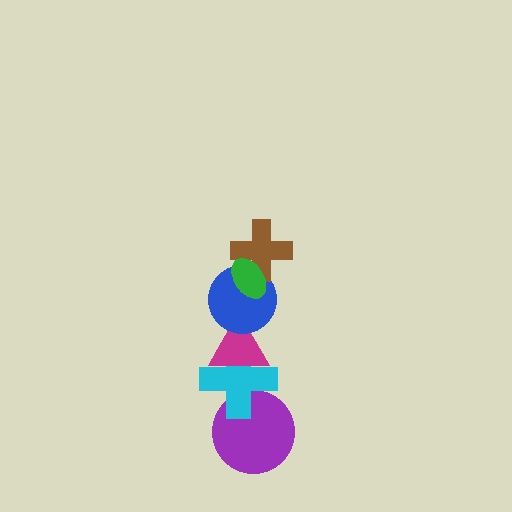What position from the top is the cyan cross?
The cyan cross is 5th from the top.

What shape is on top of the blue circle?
The brown cross is on top of the blue circle.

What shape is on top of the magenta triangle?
The blue circle is on top of the magenta triangle.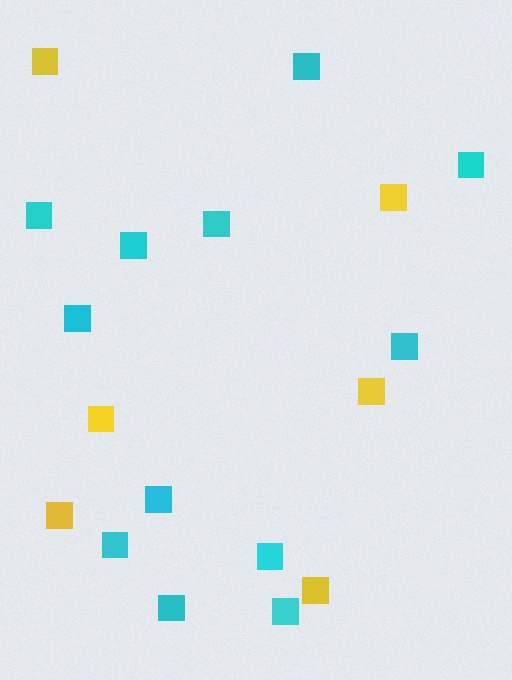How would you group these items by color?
There are 2 groups: one group of cyan squares (12) and one group of yellow squares (6).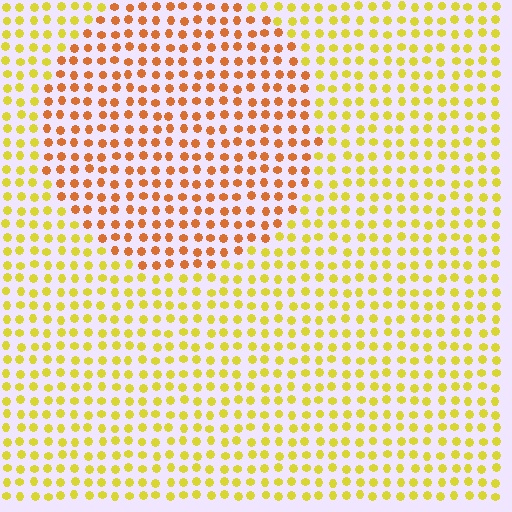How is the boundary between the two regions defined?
The boundary is defined purely by a slight shift in hue (about 37 degrees). Spacing, size, and orientation are identical on both sides.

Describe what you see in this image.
The image is filled with small yellow elements in a uniform arrangement. A circle-shaped region is visible where the elements are tinted to a slightly different hue, forming a subtle color boundary.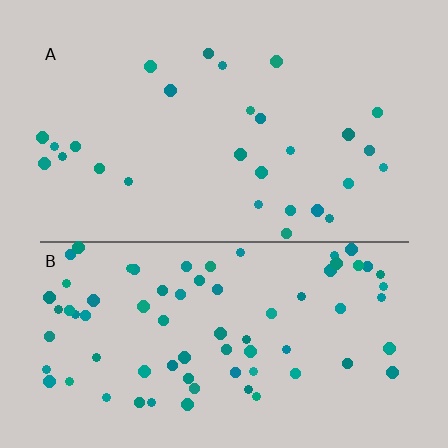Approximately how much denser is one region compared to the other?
Approximately 2.7× — region B over region A.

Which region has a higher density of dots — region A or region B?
B (the bottom).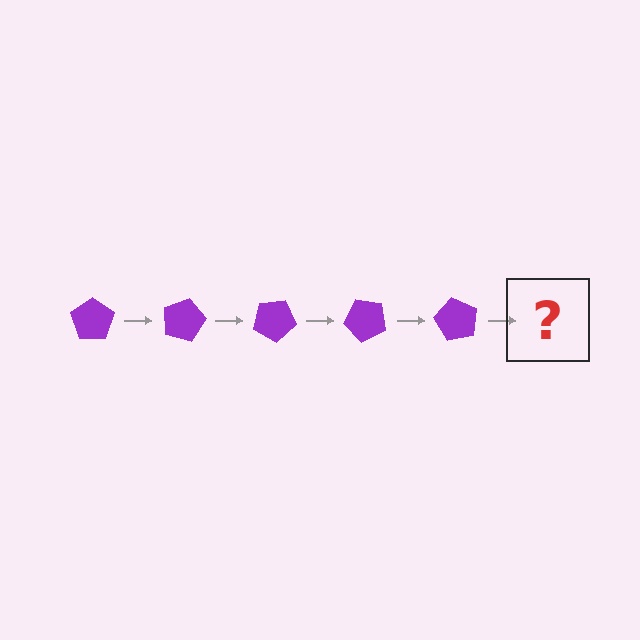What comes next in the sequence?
The next element should be a purple pentagon rotated 75 degrees.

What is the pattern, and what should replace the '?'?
The pattern is that the pentagon rotates 15 degrees each step. The '?' should be a purple pentagon rotated 75 degrees.